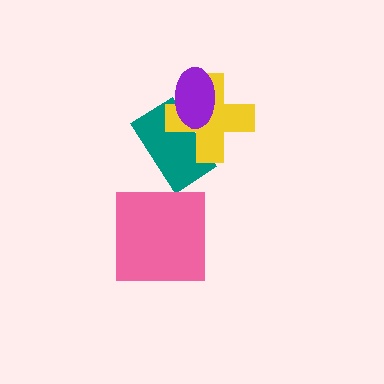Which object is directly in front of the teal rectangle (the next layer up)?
The yellow cross is directly in front of the teal rectangle.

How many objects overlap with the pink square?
0 objects overlap with the pink square.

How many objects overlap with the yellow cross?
2 objects overlap with the yellow cross.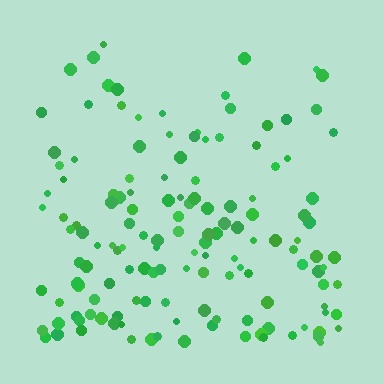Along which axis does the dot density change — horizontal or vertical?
Vertical.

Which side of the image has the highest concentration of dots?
The bottom.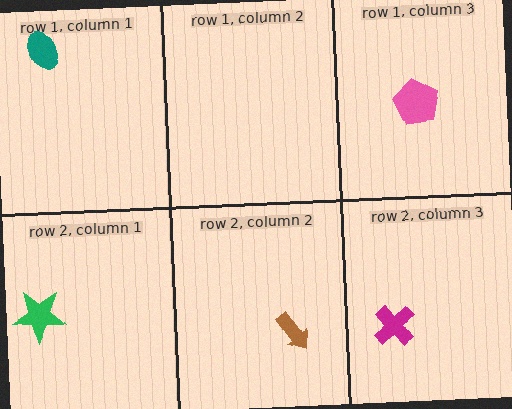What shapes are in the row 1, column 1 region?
The teal ellipse.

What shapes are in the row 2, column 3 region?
The magenta cross.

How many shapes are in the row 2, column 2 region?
1.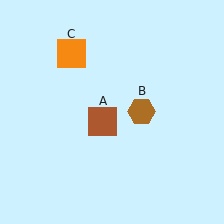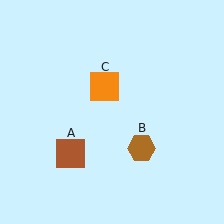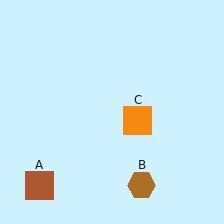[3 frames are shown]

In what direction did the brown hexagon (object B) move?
The brown hexagon (object B) moved down.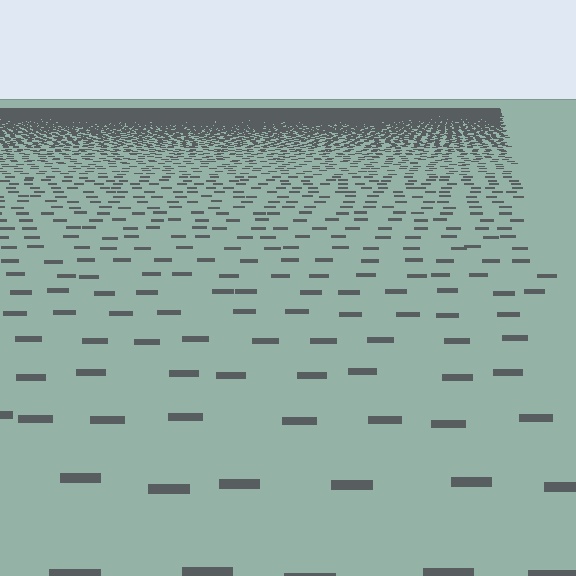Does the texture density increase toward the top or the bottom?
Density increases toward the top.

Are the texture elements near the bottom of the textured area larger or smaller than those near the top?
Larger. Near the bottom, elements are closer to the viewer and appear at a bigger on-screen size.